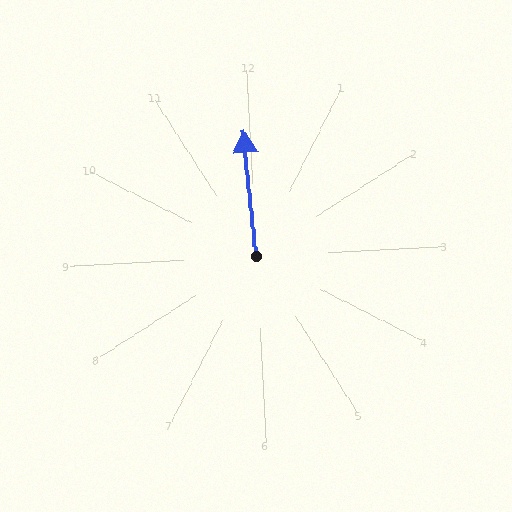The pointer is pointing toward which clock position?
Roughly 12 o'clock.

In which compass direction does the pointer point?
North.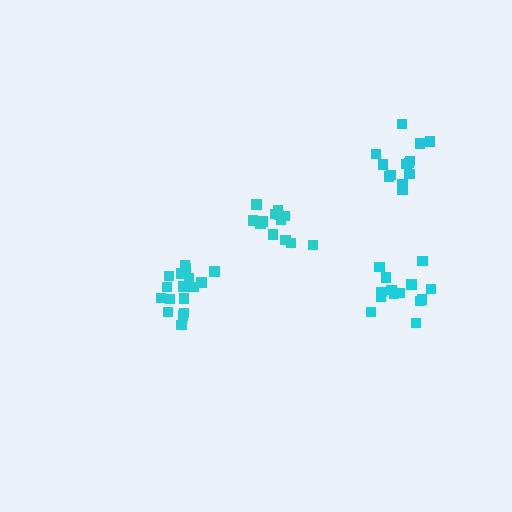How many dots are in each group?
Group 1: 13 dots, Group 2: 13 dots, Group 3: 14 dots, Group 4: 17 dots (57 total).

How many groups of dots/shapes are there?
There are 4 groups.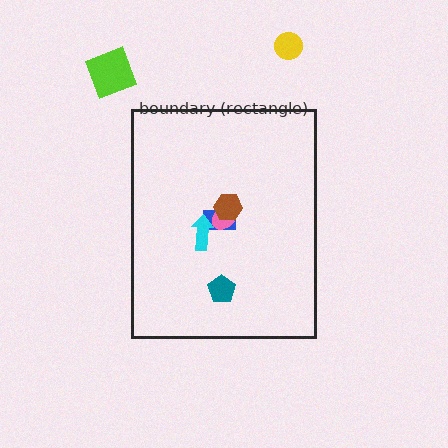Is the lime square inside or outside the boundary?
Outside.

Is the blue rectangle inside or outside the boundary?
Inside.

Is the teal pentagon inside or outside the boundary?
Inside.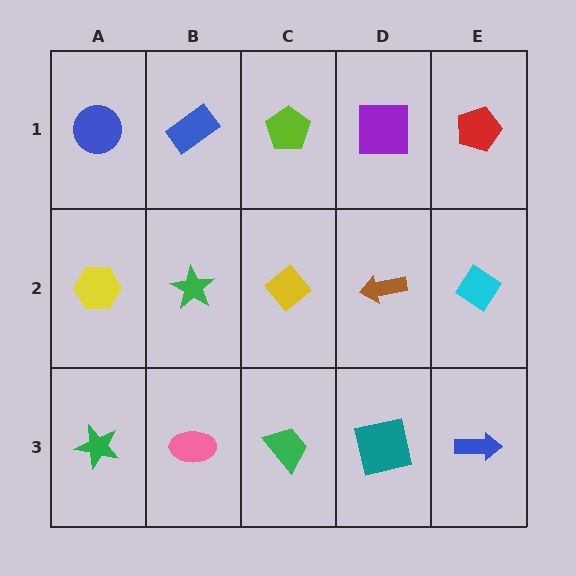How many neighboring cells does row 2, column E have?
3.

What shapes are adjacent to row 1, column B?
A green star (row 2, column B), a blue circle (row 1, column A), a lime pentagon (row 1, column C).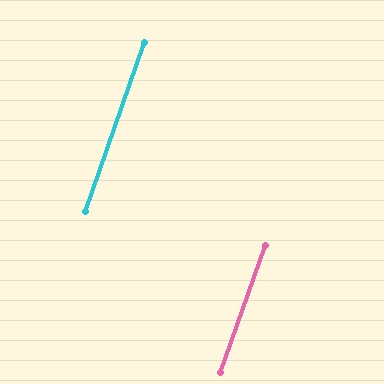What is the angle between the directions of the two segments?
Approximately 0 degrees.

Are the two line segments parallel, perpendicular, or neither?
Parallel — their directions differ by only 0.5°.